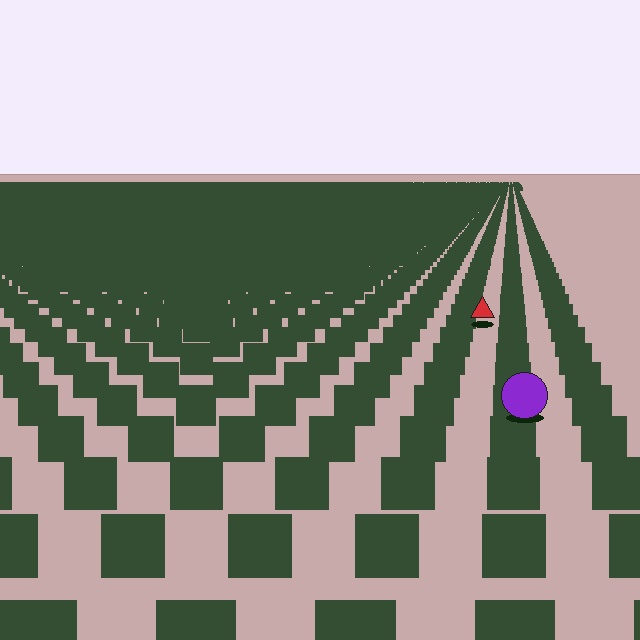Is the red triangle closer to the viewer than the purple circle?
No. The purple circle is closer — you can tell from the texture gradient: the ground texture is coarser near it.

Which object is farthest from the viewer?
The red triangle is farthest from the viewer. It appears smaller and the ground texture around it is denser.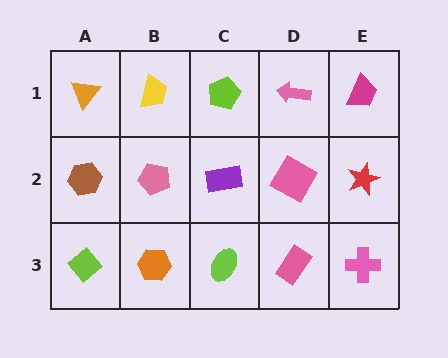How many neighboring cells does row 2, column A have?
3.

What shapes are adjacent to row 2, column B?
A yellow trapezoid (row 1, column B), an orange hexagon (row 3, column B), a brown hexagon (row 2, column A), a purple rectangle (row 2, column C).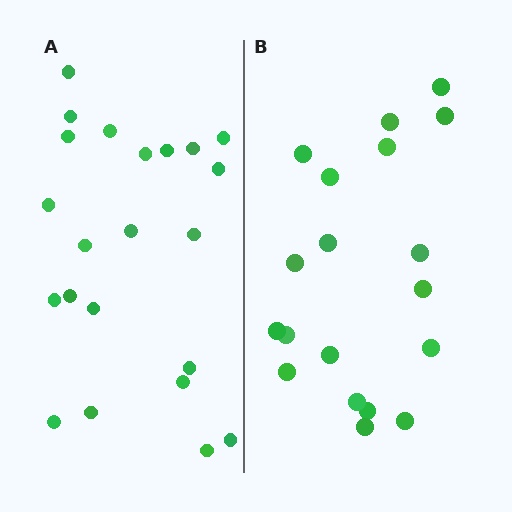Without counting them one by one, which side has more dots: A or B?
Region A (the left region) has more dots.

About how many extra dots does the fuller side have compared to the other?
Region A has just a few more — roughly 2 or 3 more dots than region B.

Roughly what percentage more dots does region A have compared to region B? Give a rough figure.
About 15% more.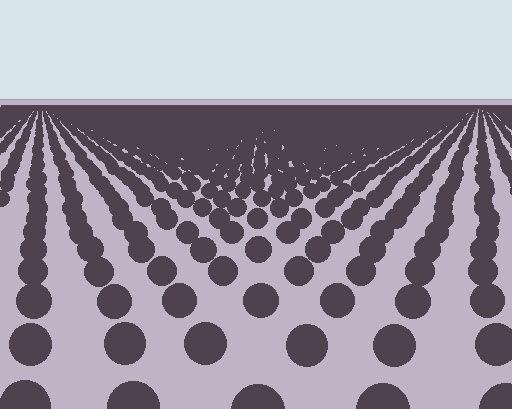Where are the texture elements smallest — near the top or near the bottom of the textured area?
Near the top.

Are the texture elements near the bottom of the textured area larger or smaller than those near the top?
Larger. Near the bottom, elements are closer to the viewer and appear at a bigger on-screen size.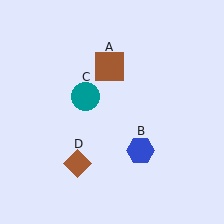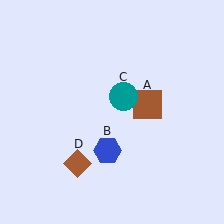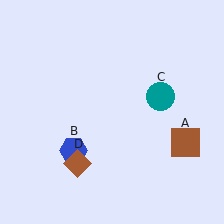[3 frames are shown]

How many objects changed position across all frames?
3 objects changed position: brown square (object A), blue hexagon (object B), teal circle (object C).